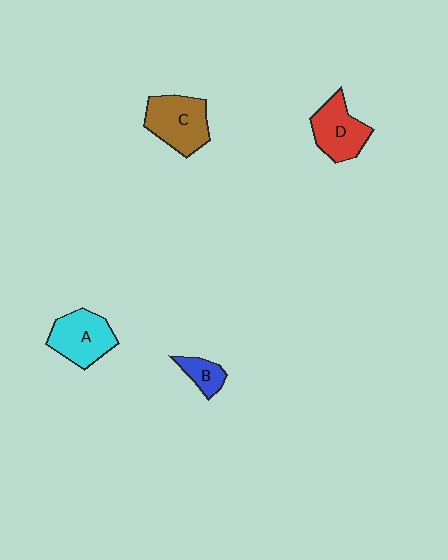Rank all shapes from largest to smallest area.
From largest to smallest: C (brown), A (cyan), D (red), B (blue).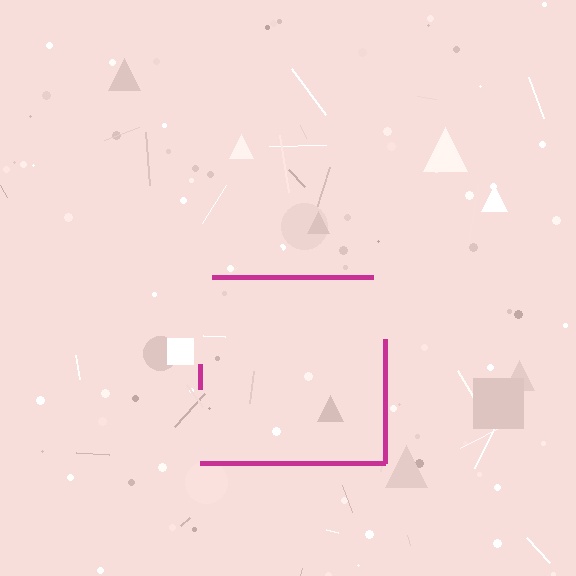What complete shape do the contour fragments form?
The contour fragments form a square.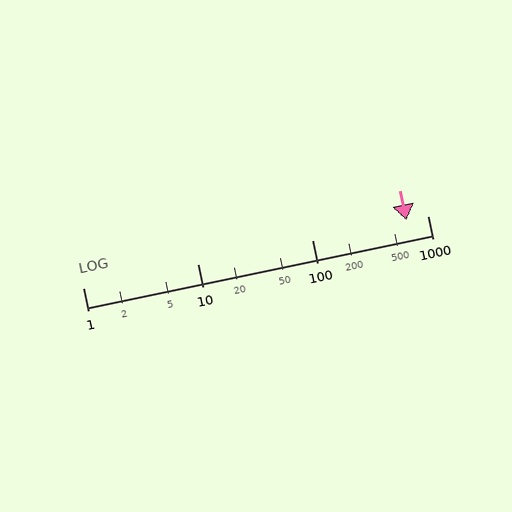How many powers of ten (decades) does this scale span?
The scale spans 3 decades, from 1 to 1000.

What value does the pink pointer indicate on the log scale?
The pointer indicates approximately 660.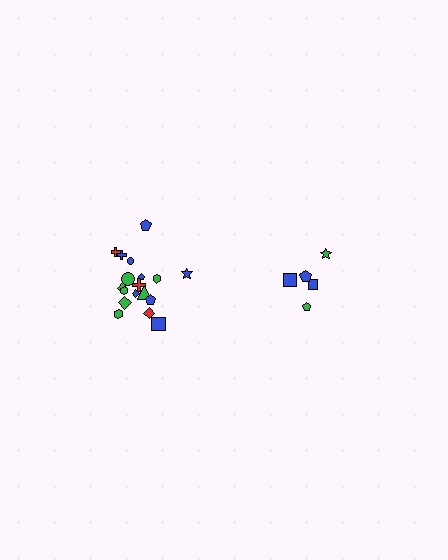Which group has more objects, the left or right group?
The left group.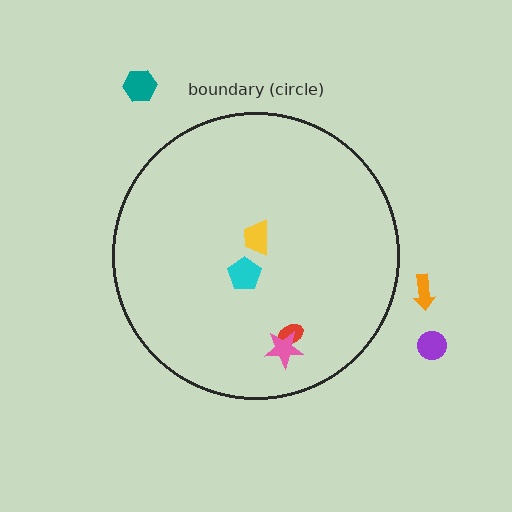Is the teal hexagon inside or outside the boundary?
Outside.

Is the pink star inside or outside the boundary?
Inside.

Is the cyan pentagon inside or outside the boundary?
Inside.